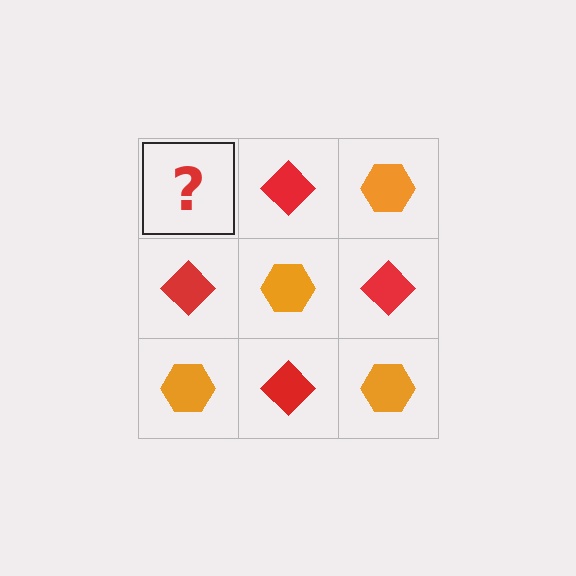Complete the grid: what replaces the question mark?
The question mark should be replaced with an orange hexagon.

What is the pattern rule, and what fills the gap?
The rule is that it alternates orange hexagon and red diamond in a checkerboard pattern. The gap should be filled with an orange hexagon.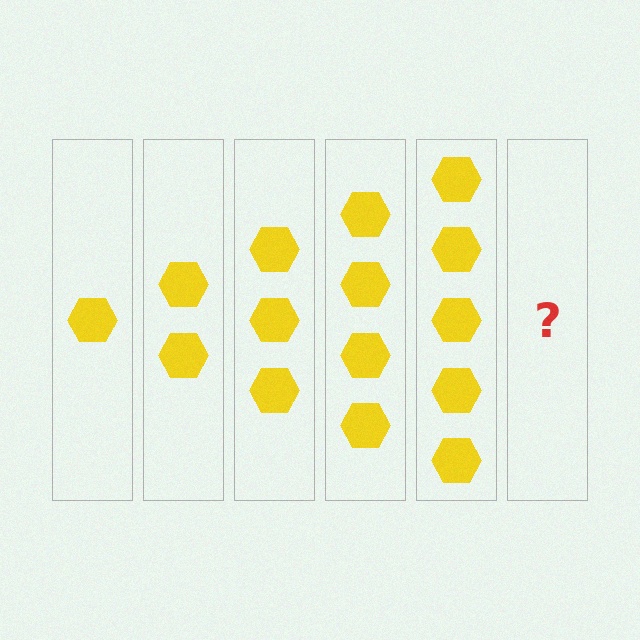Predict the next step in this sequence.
The next step is 6 hexagons.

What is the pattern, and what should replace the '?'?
The pattern is that each step adds one more hexagon. The '?' should be 6 hexagons.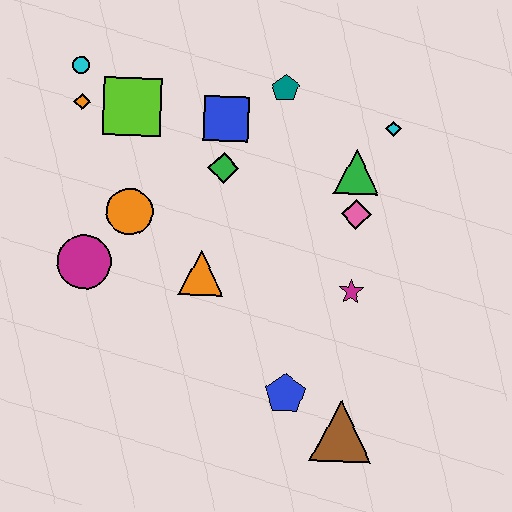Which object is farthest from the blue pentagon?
The cyan circle is farthest from the blue pentagon.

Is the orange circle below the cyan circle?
Yes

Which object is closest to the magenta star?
The pink diamond is closest to the magenta star.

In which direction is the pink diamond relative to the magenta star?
The pink diamond is above the magenta star.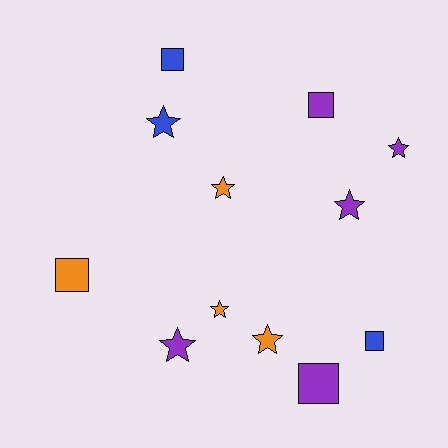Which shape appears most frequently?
Star, with 7 objects.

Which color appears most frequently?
Purple, with 5 objects.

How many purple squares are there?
There are 2 purple squares.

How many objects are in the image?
There are 12 objects.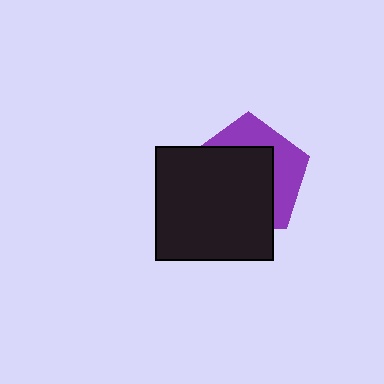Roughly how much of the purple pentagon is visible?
A small part of it is visible (roughly 37%).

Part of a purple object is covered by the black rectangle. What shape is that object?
It is a pentagon.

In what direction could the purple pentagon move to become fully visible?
The purple pentagon could move toward the upper-right. That would shift it out from behind the black rectangle entirely.